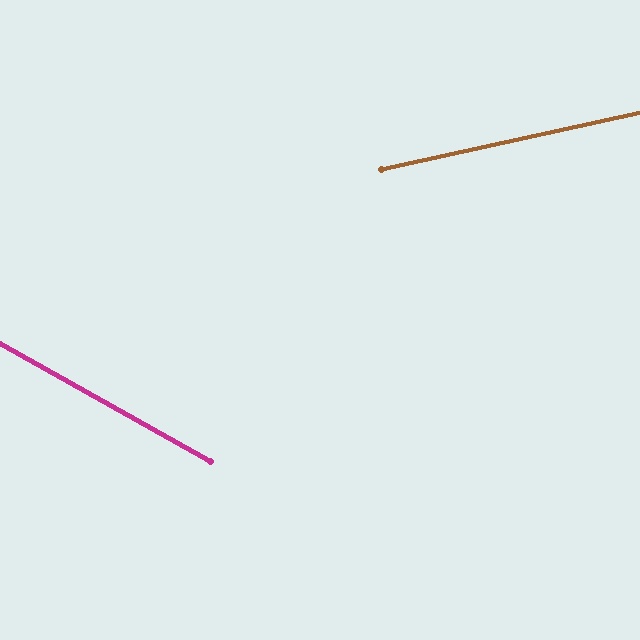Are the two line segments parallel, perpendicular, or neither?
Neither parallel nor perpendicular — they differ by about 41°.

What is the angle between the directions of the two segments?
Approximately 41 degrees.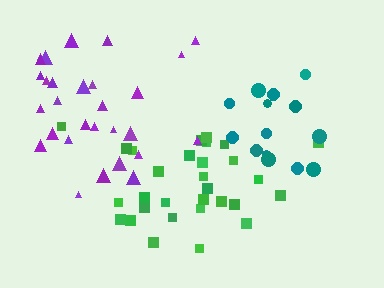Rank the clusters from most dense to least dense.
green, teal, purple.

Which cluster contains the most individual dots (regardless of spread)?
Purple (31).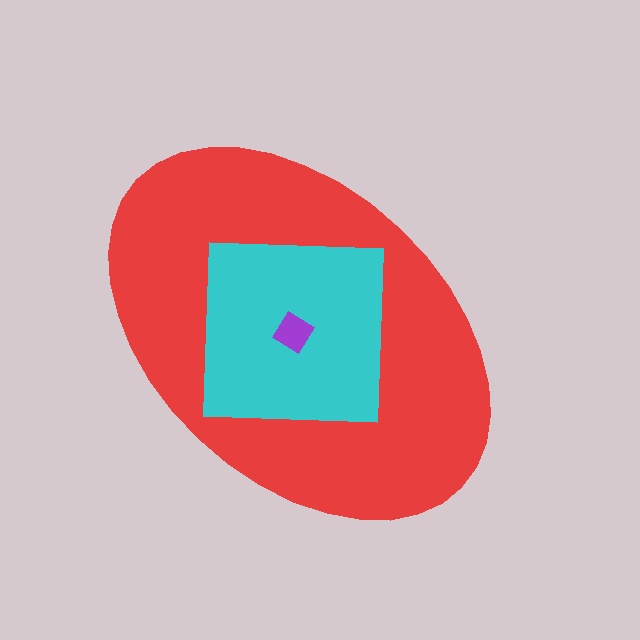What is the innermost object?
The purple diamond.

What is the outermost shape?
The red ellipse.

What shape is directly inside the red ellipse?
The cyan square.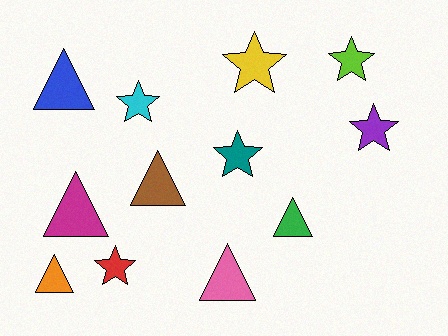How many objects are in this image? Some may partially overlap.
There are 12 objects.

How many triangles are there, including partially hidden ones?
There are 6 triangles.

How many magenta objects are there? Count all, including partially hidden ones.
There is 1 magenta object.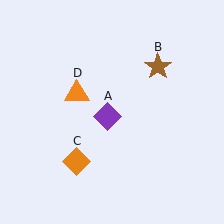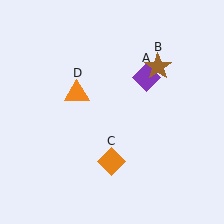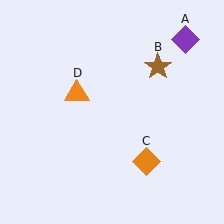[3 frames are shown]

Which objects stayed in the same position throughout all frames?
Brown star (object B) and orange triangle (object D) remained stationary.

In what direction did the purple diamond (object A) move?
The purple diamond (object A) moved up and to the right.